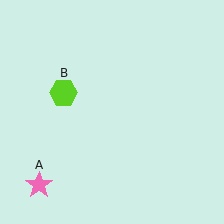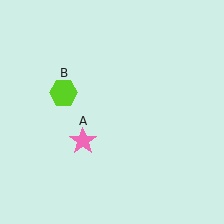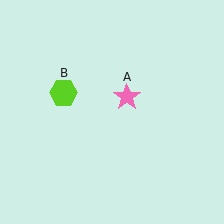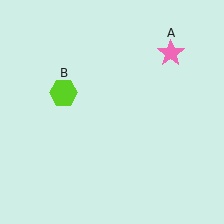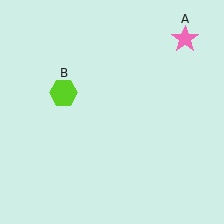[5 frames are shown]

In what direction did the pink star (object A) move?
The pink star (object A) moved up and to the right.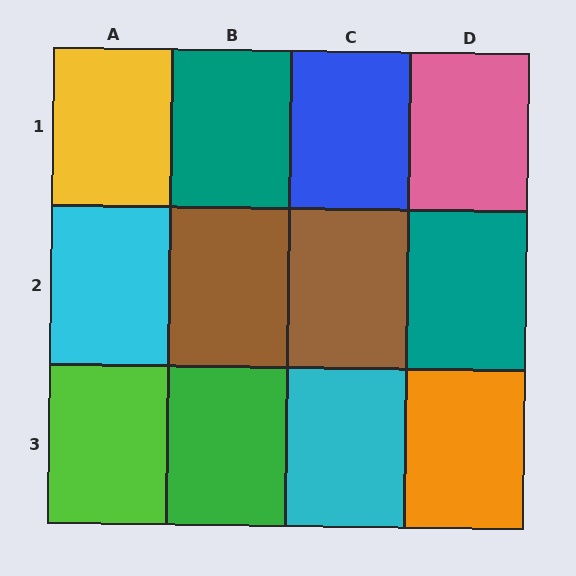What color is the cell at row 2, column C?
Brown.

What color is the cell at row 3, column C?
Cyan.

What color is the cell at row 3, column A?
Lime.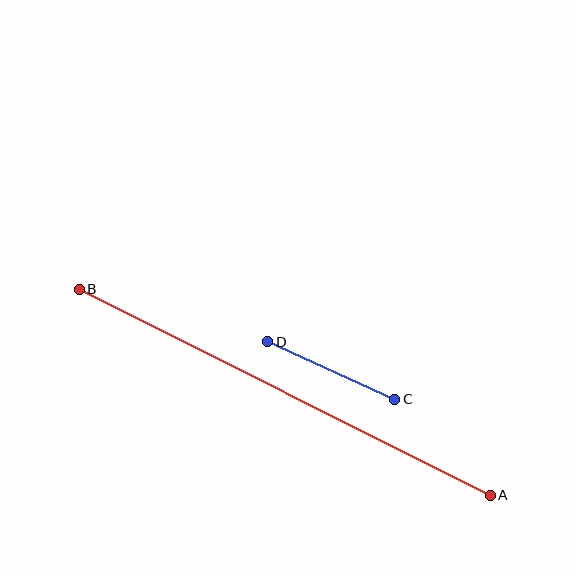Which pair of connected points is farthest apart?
Points A and B are farthest apart.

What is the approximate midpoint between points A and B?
The midpoint is at approximately (285, 392) pixels.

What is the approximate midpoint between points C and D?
The midpoint is at approximately (331, 370) pixels.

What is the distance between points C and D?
The distance is approximately 139 pixels.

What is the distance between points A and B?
The distance is approximately 460 pixels.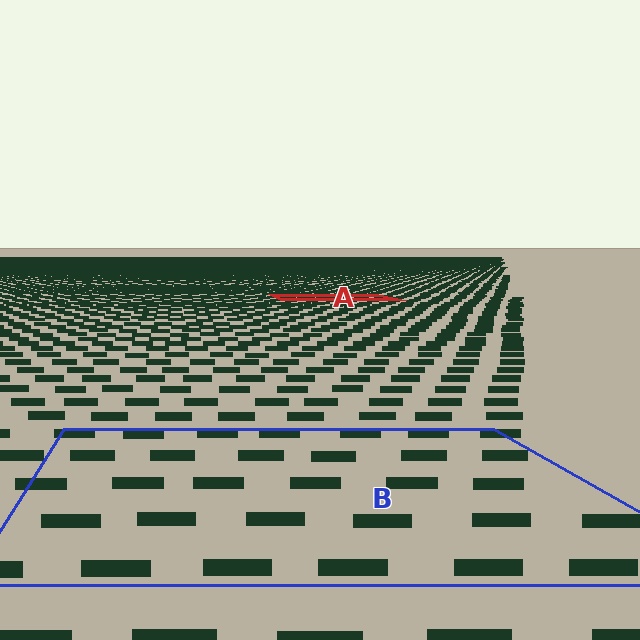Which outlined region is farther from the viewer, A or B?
Region A is farther from the viewer — the texture elements inside it appear smaller and more densely packed.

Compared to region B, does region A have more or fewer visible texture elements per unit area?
Region A has more texture elements per unit area — they are packed more densely because it is farther away.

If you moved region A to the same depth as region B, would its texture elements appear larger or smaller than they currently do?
They would appear larger. At a closer depth, the same texture elements are projected at a bigger on-screen size.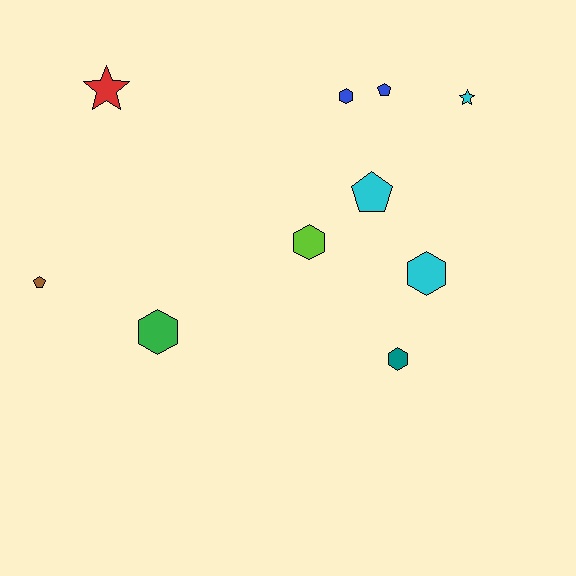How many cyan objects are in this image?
There are 3 cyan objects.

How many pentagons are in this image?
There are 3 pentagons.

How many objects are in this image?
There are 10 objects.